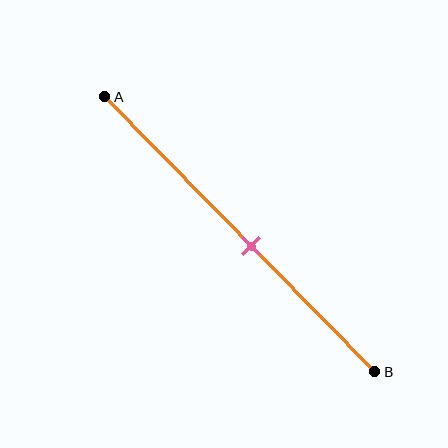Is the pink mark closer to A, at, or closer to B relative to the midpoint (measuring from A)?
The pink mark is closer to point B than the midpoint of segment AB.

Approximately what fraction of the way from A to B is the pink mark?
The pink mark is approximately 55% of the way from A to B.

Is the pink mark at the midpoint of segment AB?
No, the mark is at about 55% from A, not at the 50% midpoint.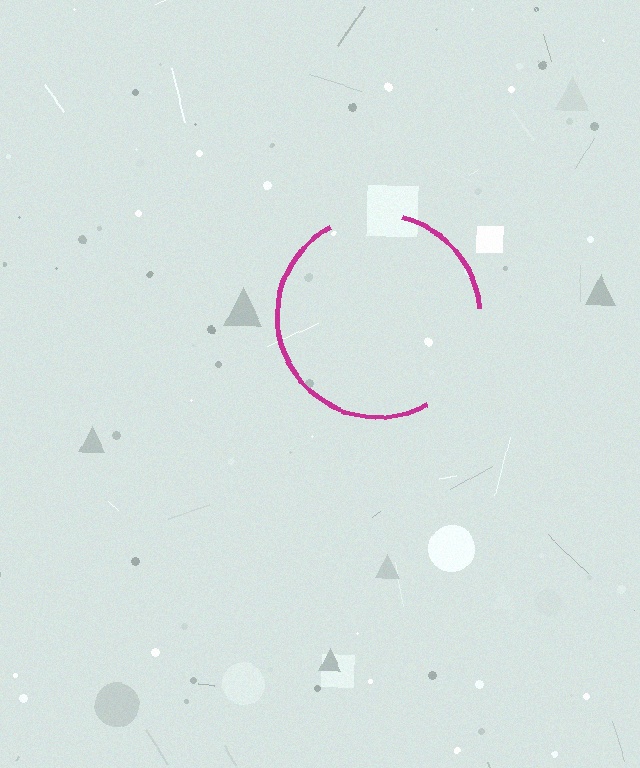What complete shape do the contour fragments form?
The contour fragments form a circle.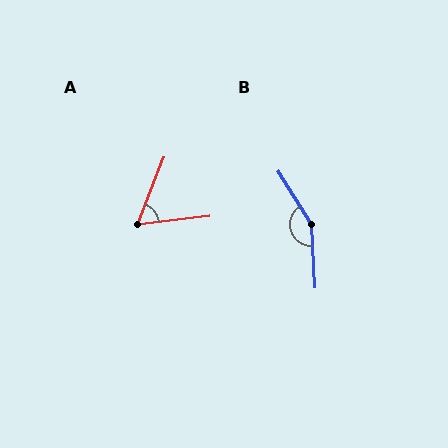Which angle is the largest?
B, at approximately 151 degrees.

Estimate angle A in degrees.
Approximately 62 degrees.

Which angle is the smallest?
A, at approximately 62 degrees.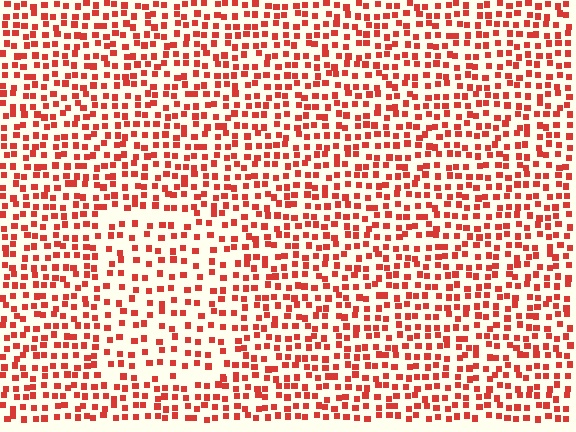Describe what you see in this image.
The image contains small red elements arranged at two different densities. A rectangle-shaped region is visible where the elements are less densely packed than the surrounding area.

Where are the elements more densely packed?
The elements are more densely packed outside the rectangle boundary.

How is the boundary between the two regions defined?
The boundary is defined by a change in element density (approximately 1.6x ratio). All elements are the same color, size, and shape.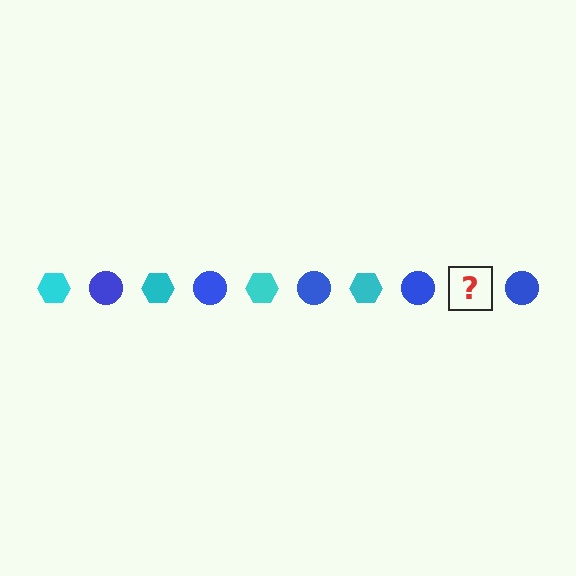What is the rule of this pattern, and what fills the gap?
The rule is that the pattern alternates between cyan hexagon and blue circle. The gap should be filled with a cyan hexagon.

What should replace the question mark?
The question mark should be replaced with a cyan hexagon.